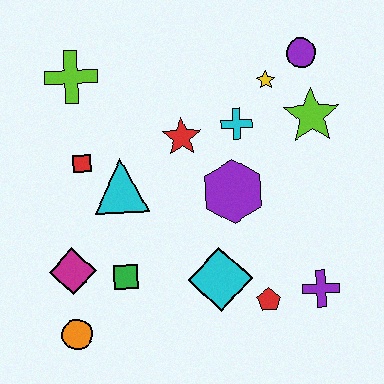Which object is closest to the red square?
The cyan triangle is closest to the red square.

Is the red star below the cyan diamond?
No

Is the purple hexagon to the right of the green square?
Yes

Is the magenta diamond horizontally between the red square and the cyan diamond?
No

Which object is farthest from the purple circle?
The orange circle is farthest from the purple circle.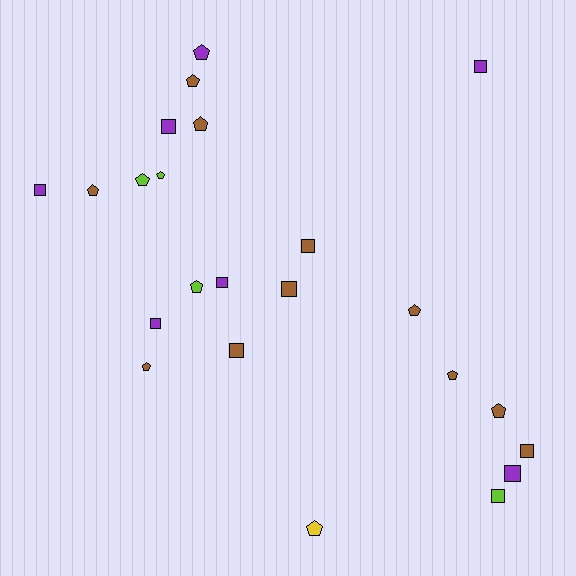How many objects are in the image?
There are 23 objects.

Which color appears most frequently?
Brown, with 11 objects.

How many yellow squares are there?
There are no yellow squares.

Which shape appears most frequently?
Pentagon, with 12 objects.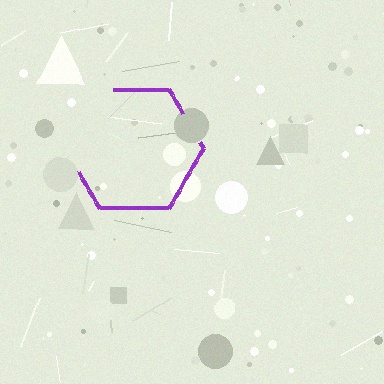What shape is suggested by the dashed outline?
The dashed outline suggests a hexagon.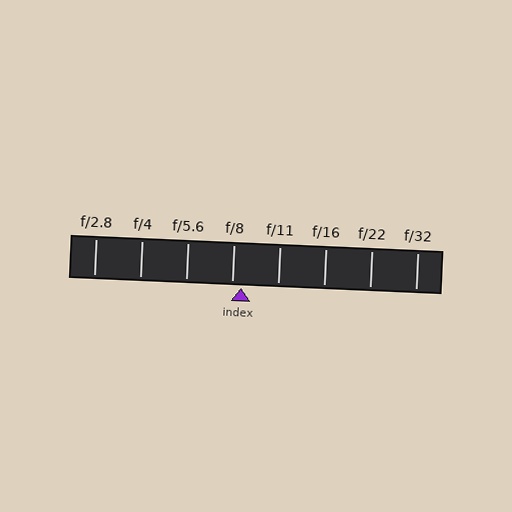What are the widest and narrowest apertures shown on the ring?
The widest aperture shown is f/2.8 and the narrowest is f/32.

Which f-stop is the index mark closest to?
The index mark is closest to f/8.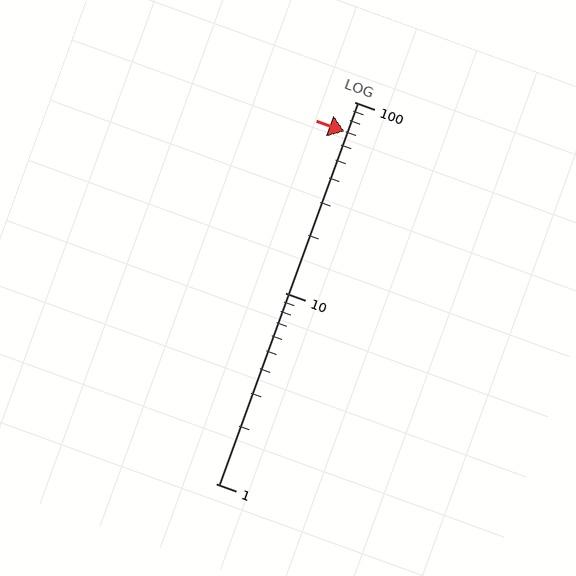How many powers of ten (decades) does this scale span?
The scale spans 2 decades, from 1 to 100.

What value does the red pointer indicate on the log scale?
The pointer indicates approximately 70.